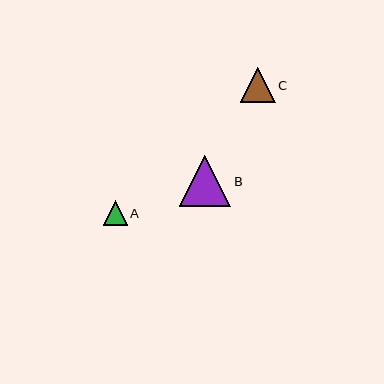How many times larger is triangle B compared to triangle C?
Triangle B is approximately 1.5 times the size of triangle C.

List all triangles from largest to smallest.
From largest to smallest: B, C, A.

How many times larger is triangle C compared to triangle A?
Triangle C is approximately 1.4 times the size of triangle A.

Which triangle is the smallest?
Triangle A is the smallest with a size of approximately 24 pixels.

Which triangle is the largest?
Triangle B is the largest with a size of approximately 51 pixels.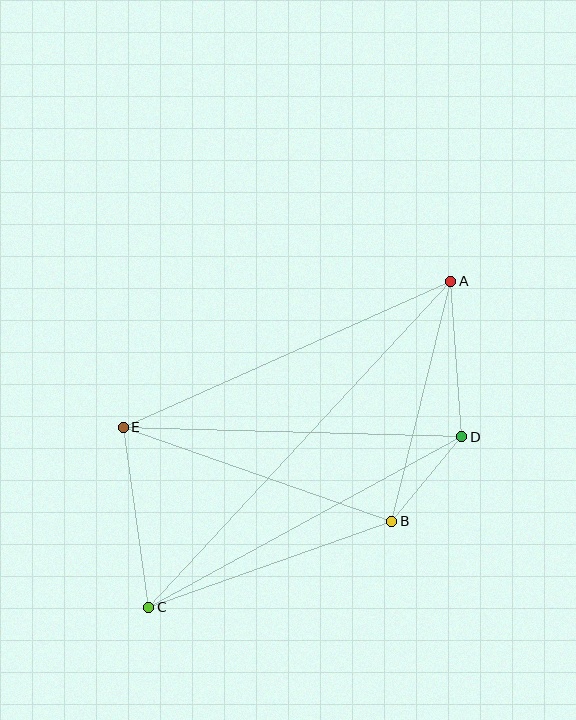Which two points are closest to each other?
Points B and D are closest to each other.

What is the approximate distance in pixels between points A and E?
The distance between A and E is approximately 359 pixels.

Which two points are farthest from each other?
Points A and C are farthest from each other.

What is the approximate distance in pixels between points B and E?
The distance between B and E is approximately 284 pixels.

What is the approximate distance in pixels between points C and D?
The distance between C and D is approximately 357 pixels.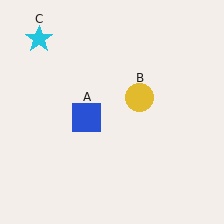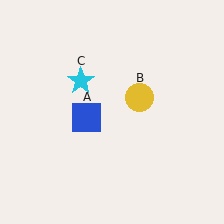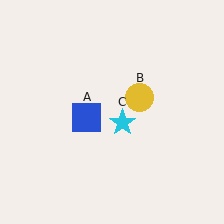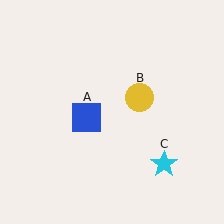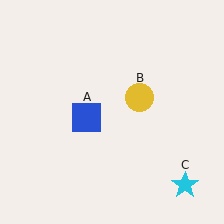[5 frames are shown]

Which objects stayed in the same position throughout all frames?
Blue square (object A) and yellow circle (object B) remained stationary.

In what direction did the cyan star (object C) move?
The cyan star (object C) moved down and to the right.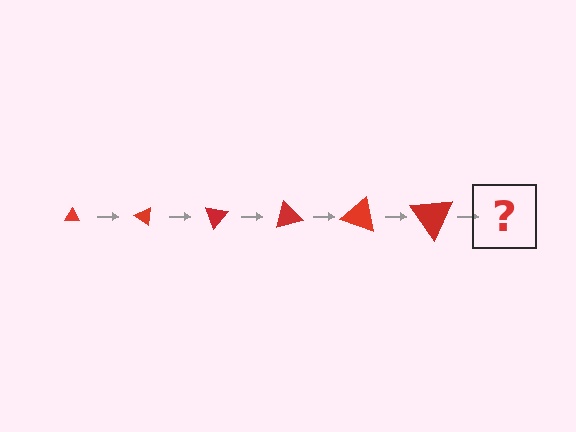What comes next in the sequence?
The next element should be a triangle, larger than the previous one and rotated 210 degrees from the start.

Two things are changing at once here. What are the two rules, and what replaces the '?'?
The two rules are that the triangle grows larger each step and it rotates 35 degrees each step. The '?' should be a triangle, larger than the previous one and rotated 210 degrees from the start.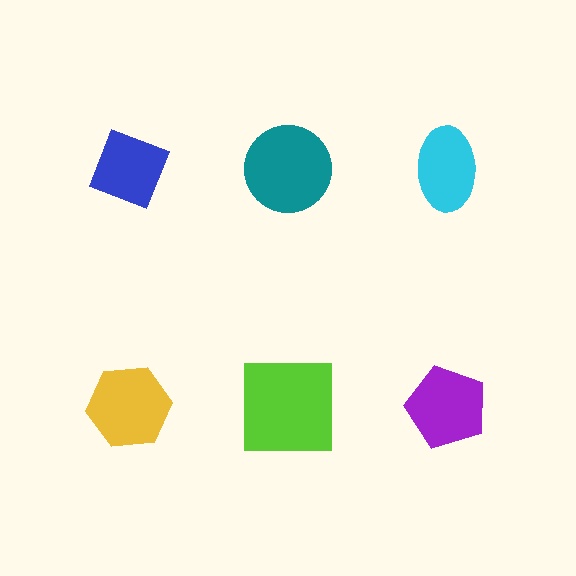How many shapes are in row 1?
3 shapes.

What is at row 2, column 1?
A yellow hexagon.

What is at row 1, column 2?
A teal circle.